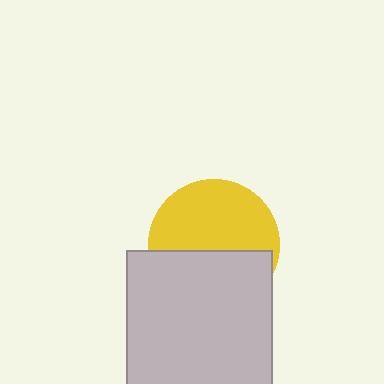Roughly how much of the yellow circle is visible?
About half of it is visible (roughly 55%).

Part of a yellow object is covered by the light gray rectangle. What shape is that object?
It is a circle.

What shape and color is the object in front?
The object in front is a light gray rectangle.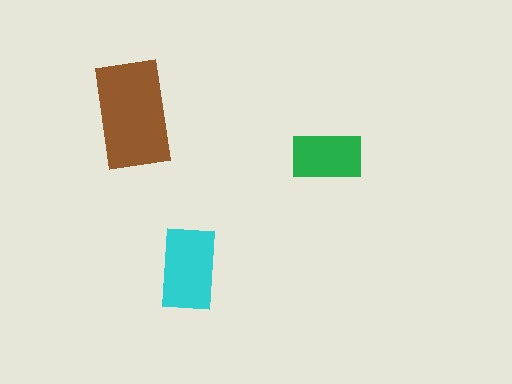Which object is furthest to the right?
The green rectangle is rightmost.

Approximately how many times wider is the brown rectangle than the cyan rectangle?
About 1.5 times wider.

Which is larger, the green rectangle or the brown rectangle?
The brown one.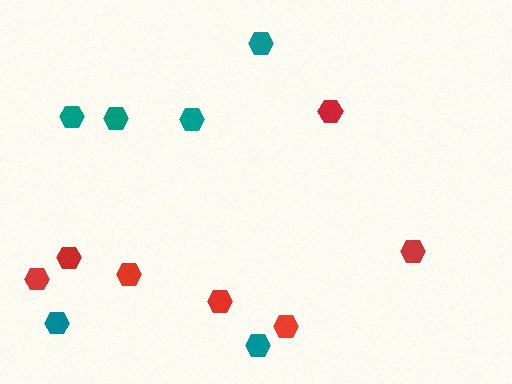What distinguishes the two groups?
There are 2 groups: one group of red hexagons (7) and one group of teal hexagons (6).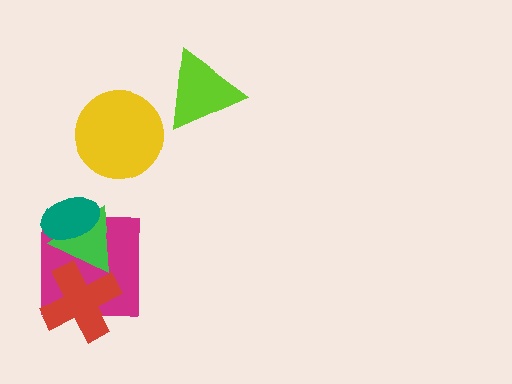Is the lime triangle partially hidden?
No, no other shape covers it.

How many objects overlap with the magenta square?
3 objects overlap with the magenta square.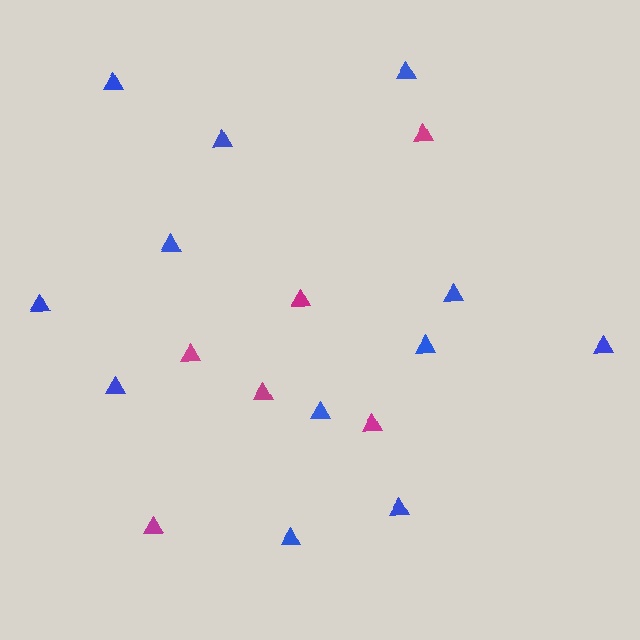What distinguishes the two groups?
There are 2 groups: one group of magenta triangles (6) and one group of blue triangles (12).